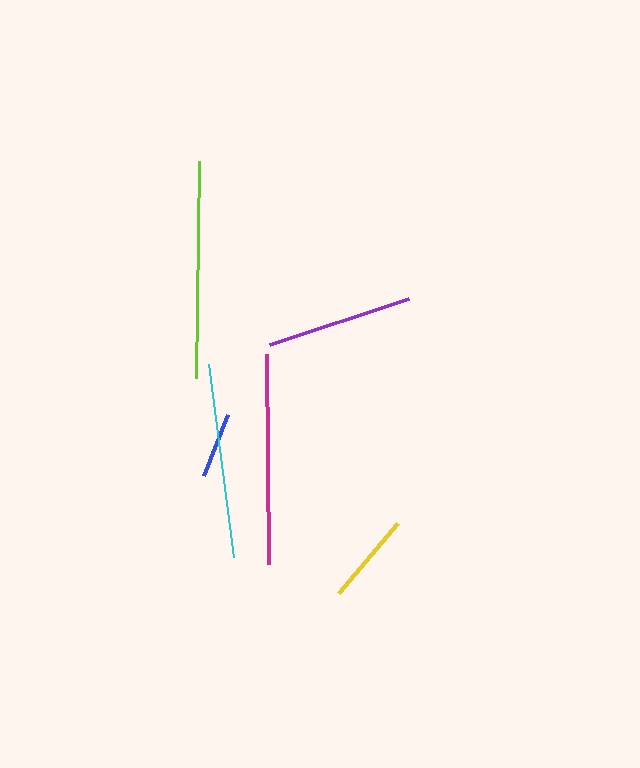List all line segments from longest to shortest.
From longest to shortest: lime, magenta, cyan, purple, yellow, blue.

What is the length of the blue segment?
The blue segment is approximately 66 pixels long.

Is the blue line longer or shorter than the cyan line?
The cyan line is longer than the blue line.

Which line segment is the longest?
The lime line is the longest at approximately 217 pixels.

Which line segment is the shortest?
The blue line is the shortest at approximately 66 pixels.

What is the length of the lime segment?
The lime segment is approximately 217 pixels long.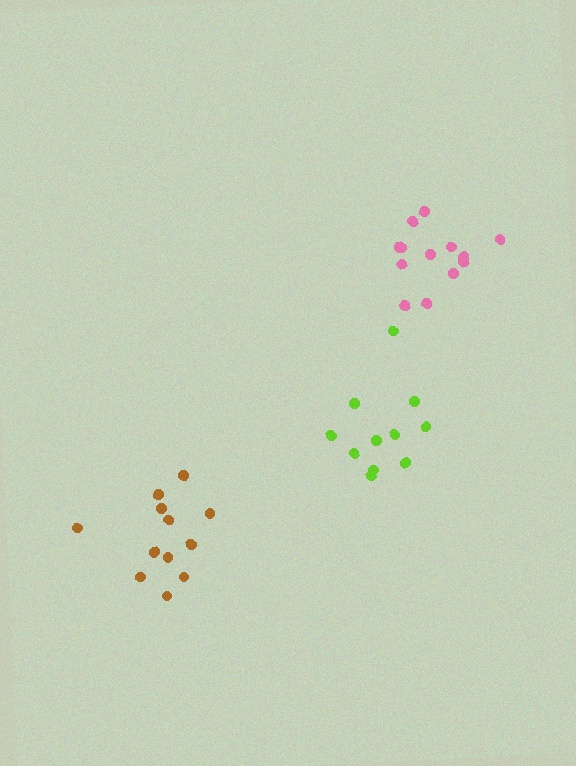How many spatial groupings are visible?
There are 3 spatial groupings.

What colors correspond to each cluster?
The clusters are colored: lime, pink, brown.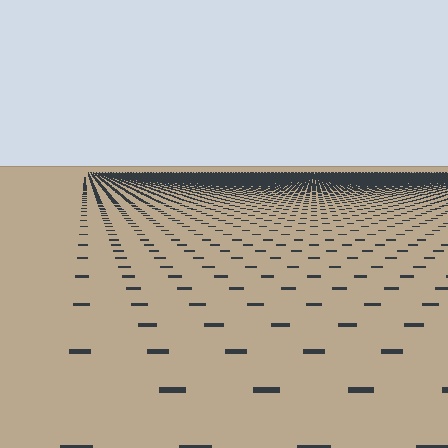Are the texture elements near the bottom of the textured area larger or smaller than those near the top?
Larger. Near the bottom, elements are closer to the viewer and appear at a bigger on-screen size.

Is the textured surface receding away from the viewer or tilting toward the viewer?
The surface is receding away from the viewer. Texture elements get smaller and denser toward the top.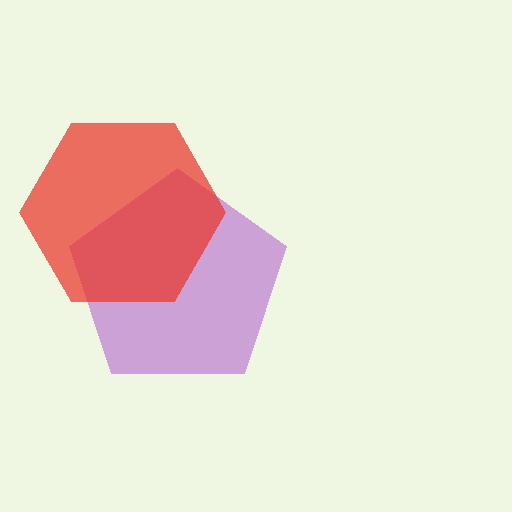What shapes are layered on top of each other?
The layered shapes are: a purple pentagon, a red hexagon.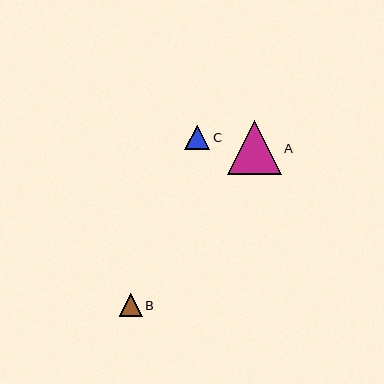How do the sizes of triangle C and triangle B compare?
Triangle C and triangle B are approximately the same size.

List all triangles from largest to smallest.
From largest to smallest: A, C, B.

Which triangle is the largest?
Triangle A is the largest with a size of approximately 54 pixels.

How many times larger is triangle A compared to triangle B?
Triangle A is approximately 2.3 times the size of triangle B.